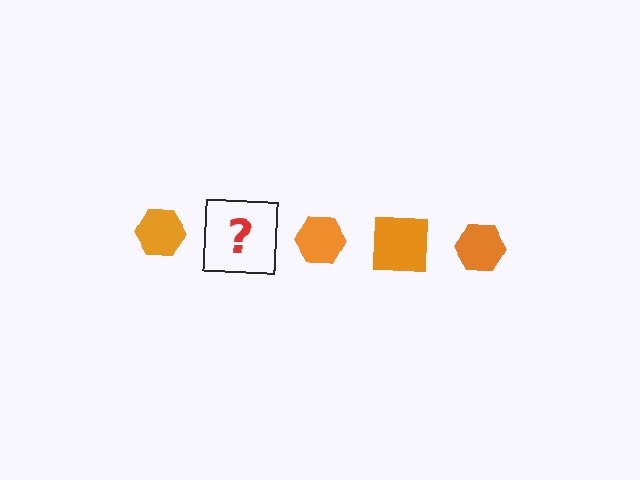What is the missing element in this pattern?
The missing element is an orange square.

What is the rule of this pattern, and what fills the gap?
The rule is that the pattern cycles through hexagon, square shapes in orange. The gap should be filled with an orange square.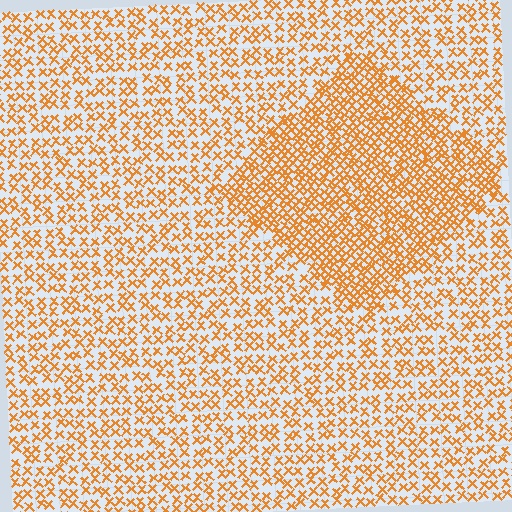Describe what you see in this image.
The image contains small orange elements arranged at two different densities. A diamond-shaped region is visible where the elements are more densely packed than the surrounding area.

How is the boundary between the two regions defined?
The boundary is defined by a change in element density (approximately 1.9x ratio). All elements are the same color, size, and shape.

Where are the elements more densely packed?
The elements are more densely packed inside the diamond boundary.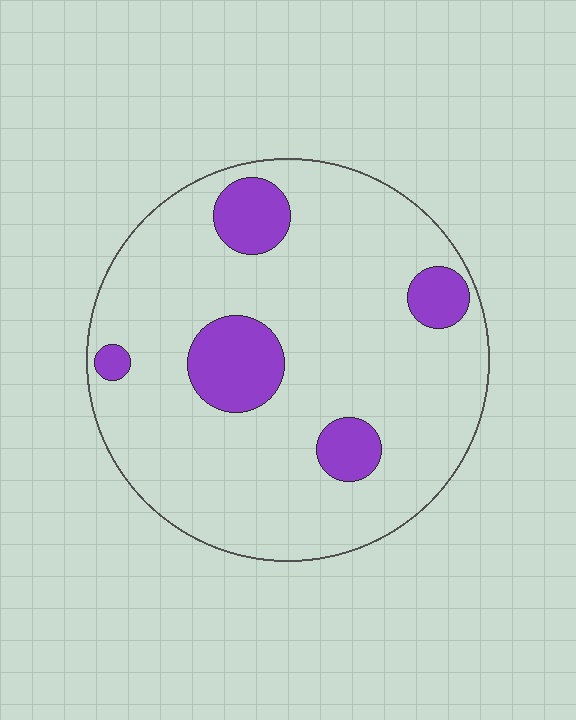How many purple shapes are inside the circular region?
5.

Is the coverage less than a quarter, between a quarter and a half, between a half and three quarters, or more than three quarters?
Less than a quarter.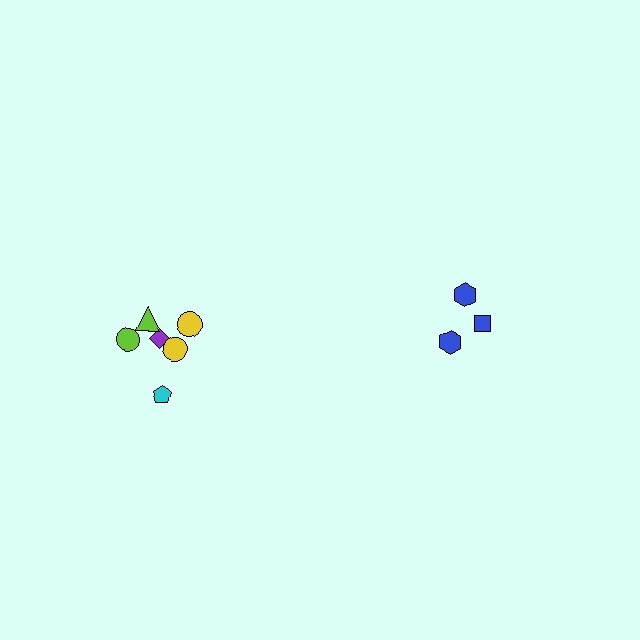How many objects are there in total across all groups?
There are 9 objects.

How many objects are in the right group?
There are 3 objects.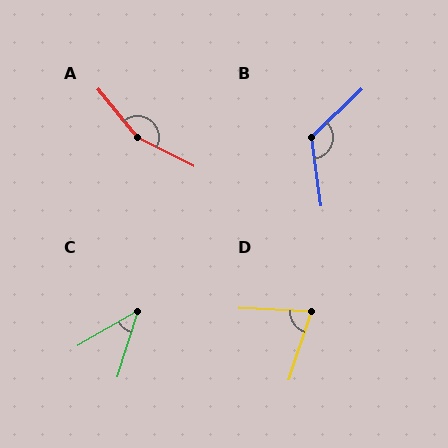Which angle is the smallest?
C, at approximately 43 degrees.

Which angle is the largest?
A, at approximately 155 degrees.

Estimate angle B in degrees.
Approximately 126 degrees.